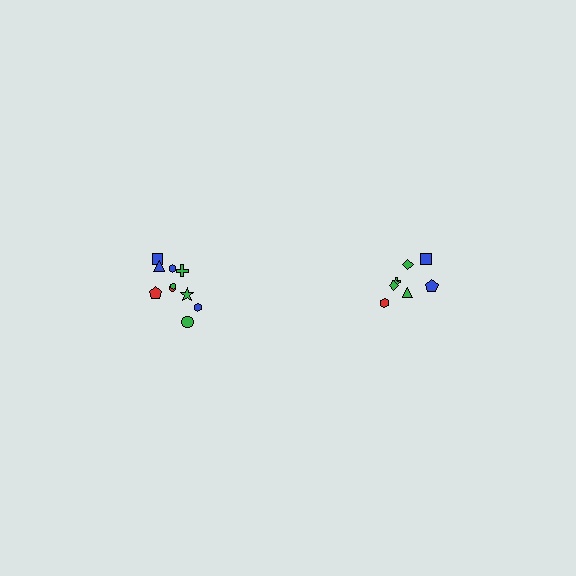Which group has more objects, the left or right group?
The left group.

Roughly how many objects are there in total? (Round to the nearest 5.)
Roughly 20 objects in total.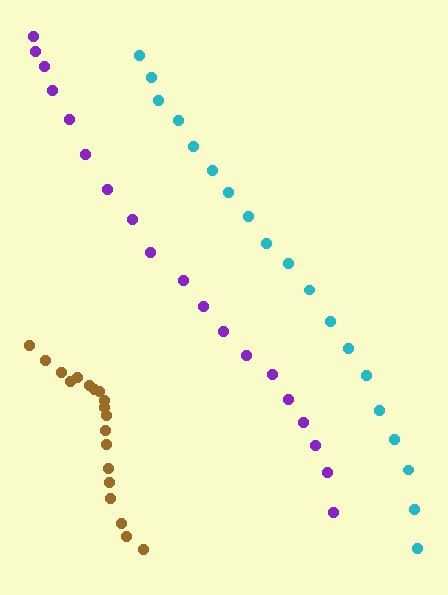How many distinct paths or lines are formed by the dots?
There are 3 distinct paths.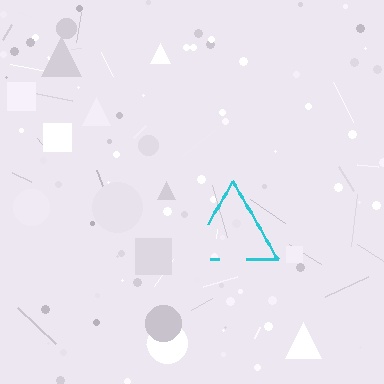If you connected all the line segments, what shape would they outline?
They would outline a triangle.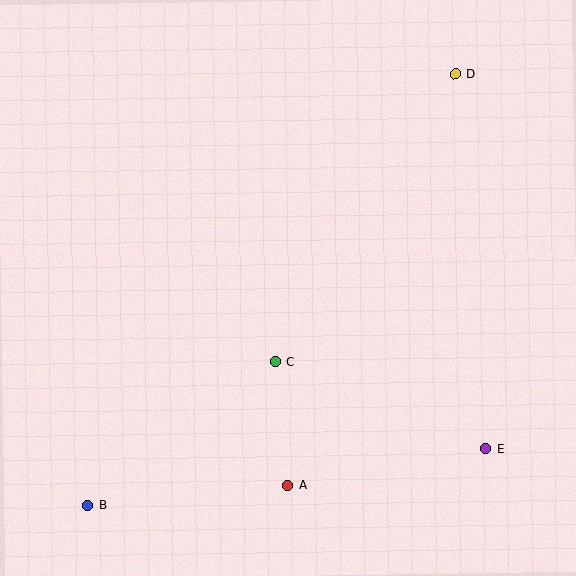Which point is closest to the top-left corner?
Point C is closest to the top-left corner.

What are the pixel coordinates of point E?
Point E is at (486, 449).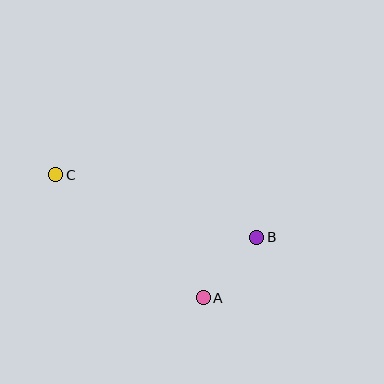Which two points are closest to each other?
Points A and B are closest to each other.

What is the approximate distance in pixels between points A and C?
The distance between A and C is approximately 193 pixels.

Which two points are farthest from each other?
Points B and C are farthest from each other.